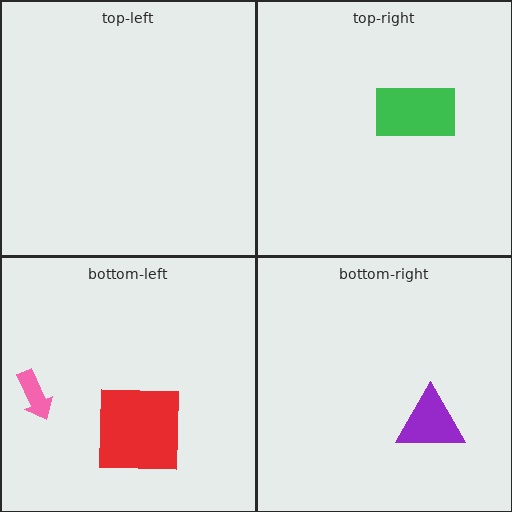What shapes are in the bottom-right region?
The purple triangle.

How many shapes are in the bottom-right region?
1.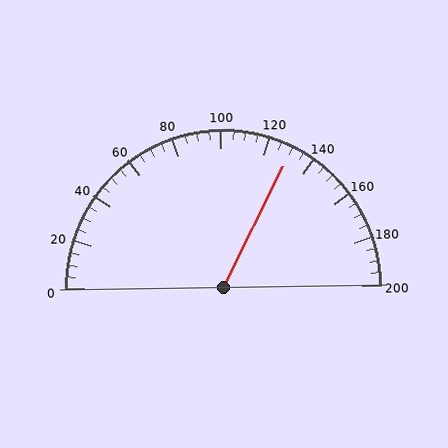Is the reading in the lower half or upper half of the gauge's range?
The reading is in the upper half of the range (0 to 200).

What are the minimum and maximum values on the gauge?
The gauge ranges from 0 to 200.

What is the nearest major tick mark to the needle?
The nearest major tick mark is 120.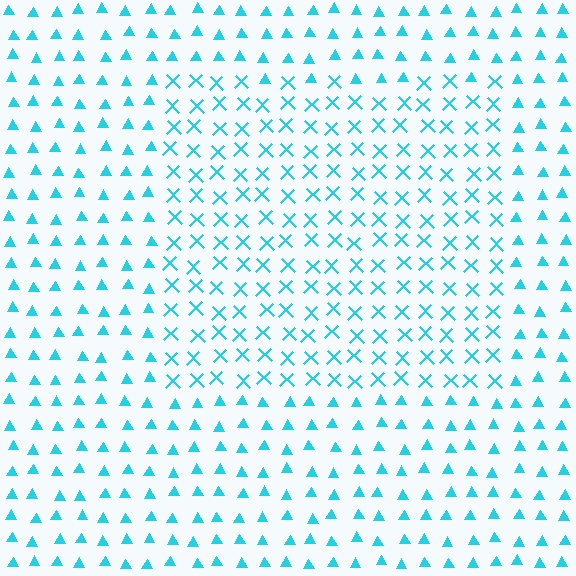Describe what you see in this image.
The image is filled with small cyan elements arranged in a uniform grid. A rectangle-shaped region contains X marks, while the surrounding area contains triangles. The boundary is defined purely by the change in element shape.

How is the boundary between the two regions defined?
The boundary is defined by a change in element shape: X marks inside vs. triangles outside. All elements share the same color and spacing.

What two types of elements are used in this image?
The image uses X marks inside the rectangle region and triangles outside it.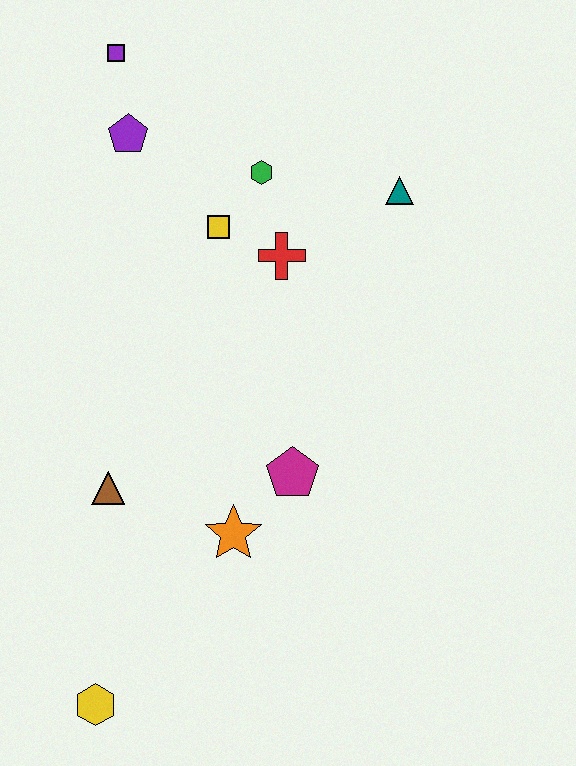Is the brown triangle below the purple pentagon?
Yes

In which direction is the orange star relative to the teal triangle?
The orange star is below the teal triangle.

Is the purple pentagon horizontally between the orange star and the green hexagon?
No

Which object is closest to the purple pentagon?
The purple square is closest to the purple pentagon.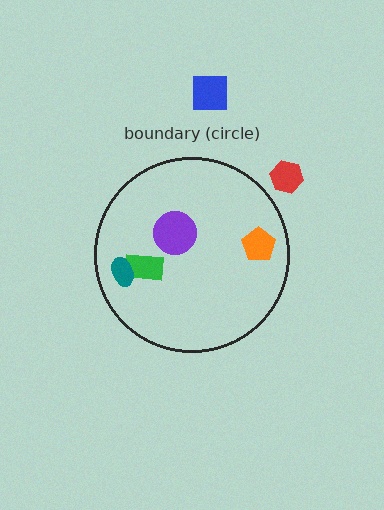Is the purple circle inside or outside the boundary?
Inside.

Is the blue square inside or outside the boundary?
Outside.